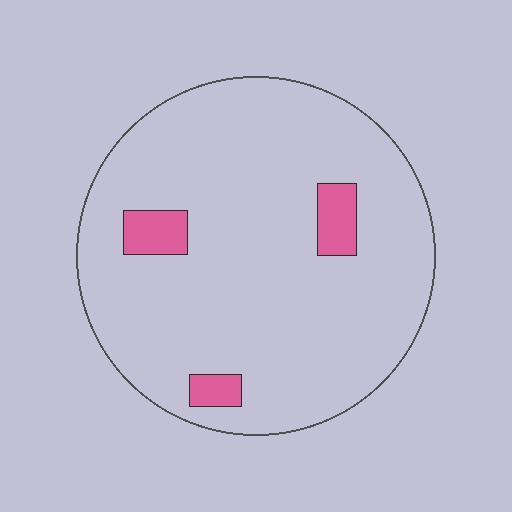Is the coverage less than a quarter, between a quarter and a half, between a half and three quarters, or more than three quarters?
Less than a quarter.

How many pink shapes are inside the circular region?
3.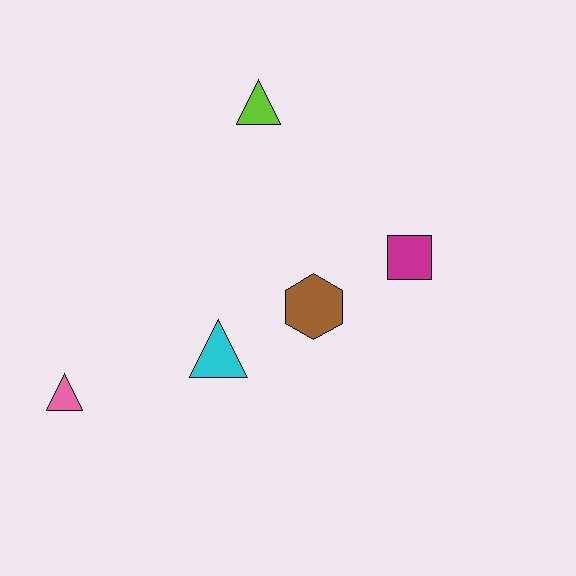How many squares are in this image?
There is 1 square.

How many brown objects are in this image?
There is 1 brown object.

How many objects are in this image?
There are 5 objects.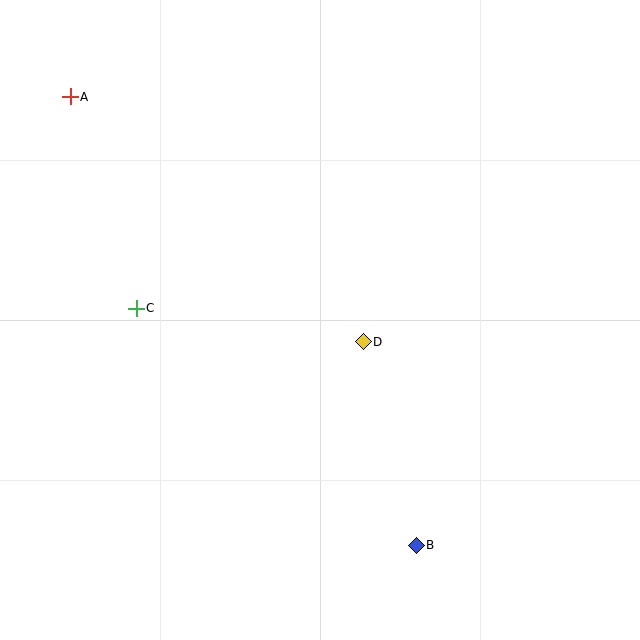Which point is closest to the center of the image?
Point D at (363, 342) is closest to the center.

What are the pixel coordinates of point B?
Point B is at (416, 545).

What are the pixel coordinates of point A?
Point A is at (70, 97).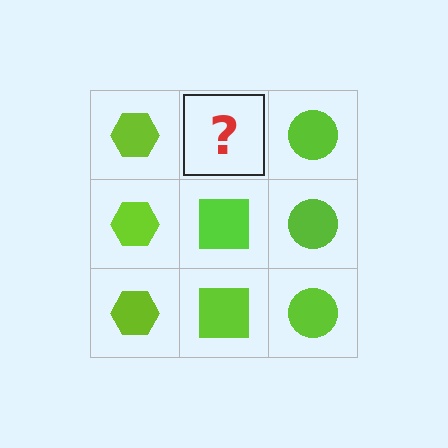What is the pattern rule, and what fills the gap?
The rule is that each column has a consistent shape. The gap should be filled with a lime square.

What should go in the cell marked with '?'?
The missing cell should contain a lime square.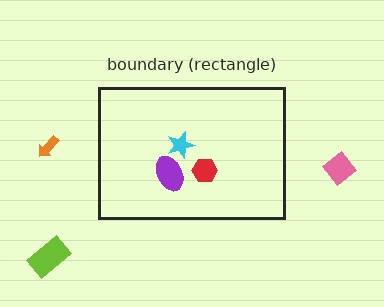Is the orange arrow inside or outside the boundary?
Outside.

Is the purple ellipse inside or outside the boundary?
Inside.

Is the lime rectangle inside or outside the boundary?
Outside.